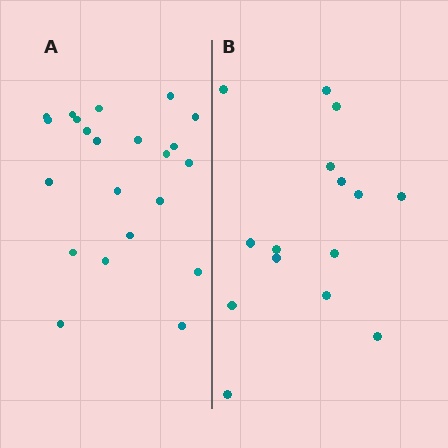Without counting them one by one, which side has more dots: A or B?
Region A (the left region) has more dots.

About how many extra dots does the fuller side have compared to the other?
Region A has roughly 8 or so more dots than region B.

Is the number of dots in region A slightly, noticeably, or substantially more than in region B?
Region A has substantially more. The ratio is roughly 1.5 to 1.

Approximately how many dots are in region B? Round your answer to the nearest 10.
About 20 dots. (The exact count is 15, which rounds to 20.)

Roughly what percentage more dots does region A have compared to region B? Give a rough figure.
About 45% more.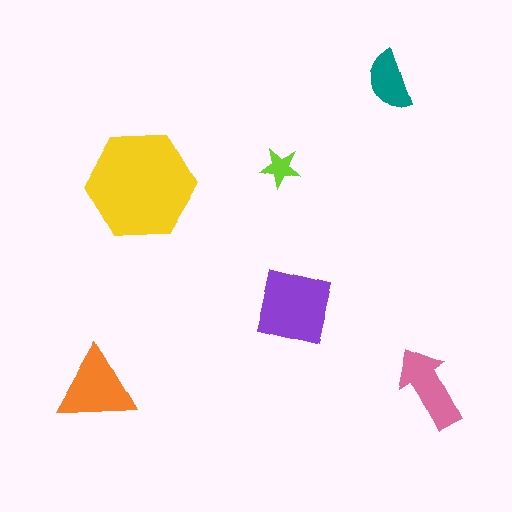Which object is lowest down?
The pink arrow is bottommost.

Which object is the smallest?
The lime star.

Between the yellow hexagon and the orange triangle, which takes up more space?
The yellow hexagon.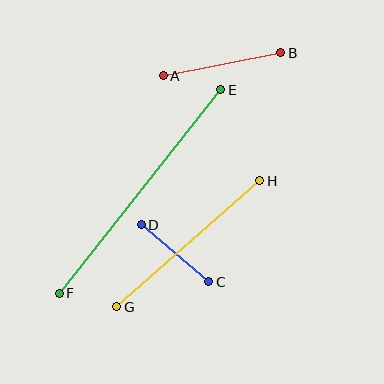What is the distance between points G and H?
The distance is approximately 191 pixels.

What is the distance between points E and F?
The distance is approximately 260 pixels.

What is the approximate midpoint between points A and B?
The midpoint is at approximately (222, 64) pixels.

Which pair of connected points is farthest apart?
Points E and F are farthest apart.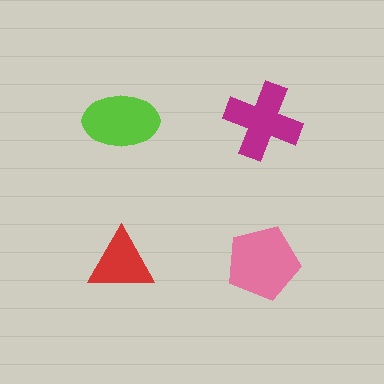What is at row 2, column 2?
A pink pentagon.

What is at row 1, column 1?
A lime ellipse.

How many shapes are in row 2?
2 shapes.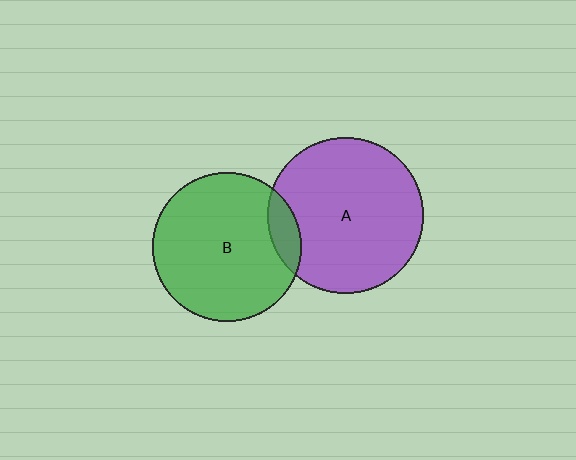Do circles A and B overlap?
Yes.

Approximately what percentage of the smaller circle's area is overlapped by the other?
Approximately 10%.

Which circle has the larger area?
Circle A (purple).